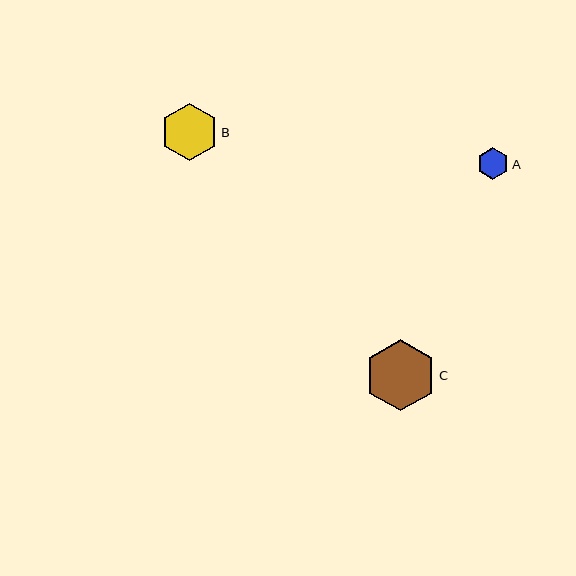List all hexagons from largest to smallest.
From largest to smallest: C, B, A.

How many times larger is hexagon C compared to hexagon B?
Hexagon C is approximately 1.2 times the size of hexagon B.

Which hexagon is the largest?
Hexagon C is the largest with a size of approximately 71 pixels.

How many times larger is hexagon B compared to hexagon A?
Hexagon B is approximately 1.8 times the size of hexagon A.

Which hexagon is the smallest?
Hexagon A is the smallest with a size of approximately 32 pixels.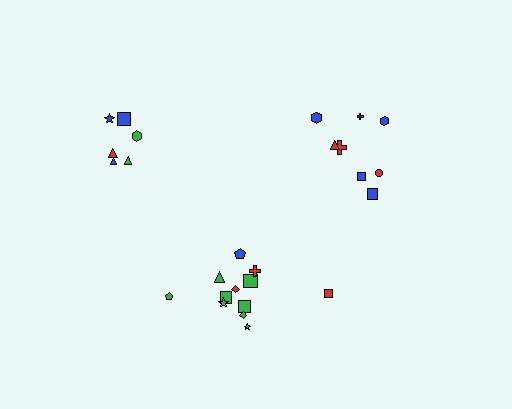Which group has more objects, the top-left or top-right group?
The top-right group.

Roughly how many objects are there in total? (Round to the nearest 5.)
Roughly 25 objects in total.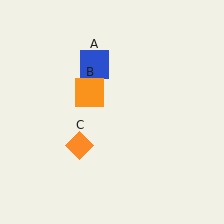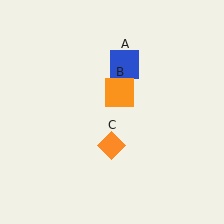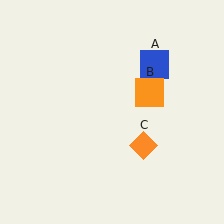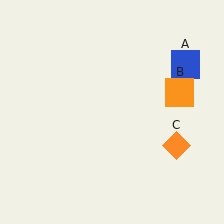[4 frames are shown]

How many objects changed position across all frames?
3 objects changed position: blue square (object A), orange square (object B), orange diamond (object C).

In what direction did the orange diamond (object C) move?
The orange diamond (object C) moved right.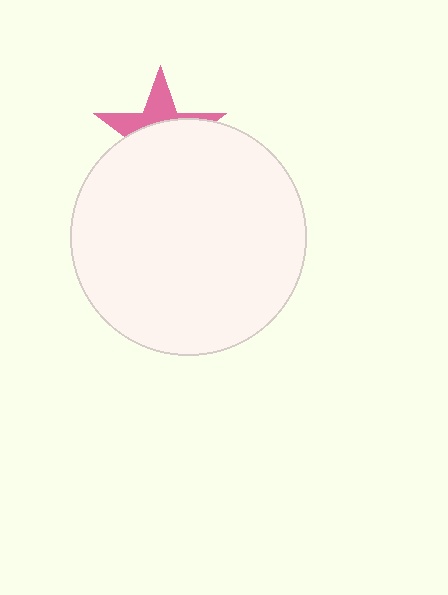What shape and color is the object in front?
The object in front is a white circle.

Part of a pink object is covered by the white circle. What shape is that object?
It is a star.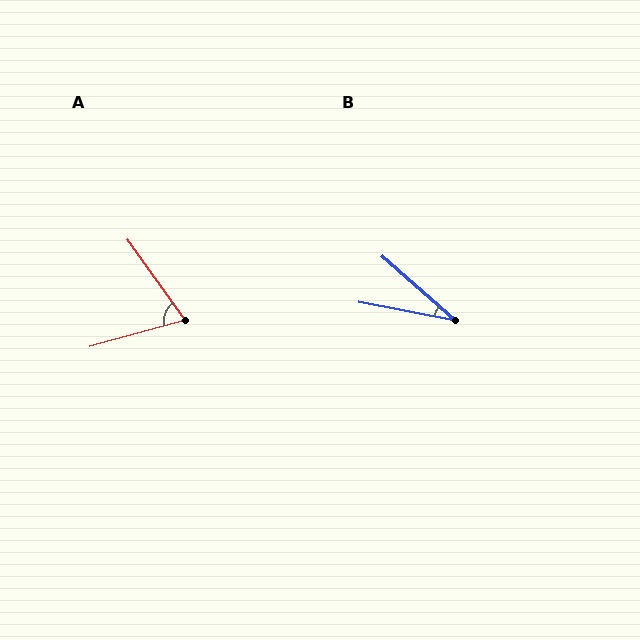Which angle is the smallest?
B, at approximately 30 degrees.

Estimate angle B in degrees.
Approximately 30 degrees.